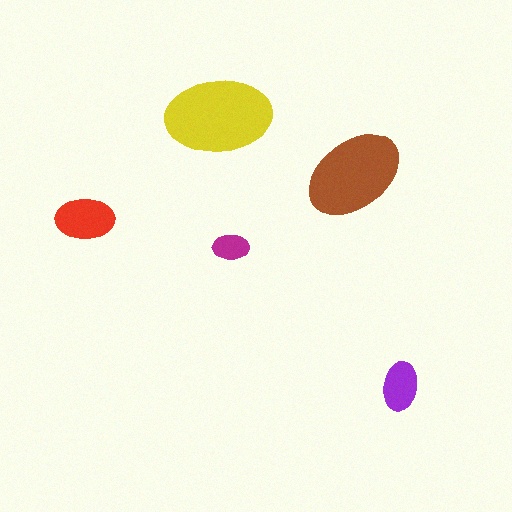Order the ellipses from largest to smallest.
the yellow one, the brown one, the red one, the purple one, the magenta one.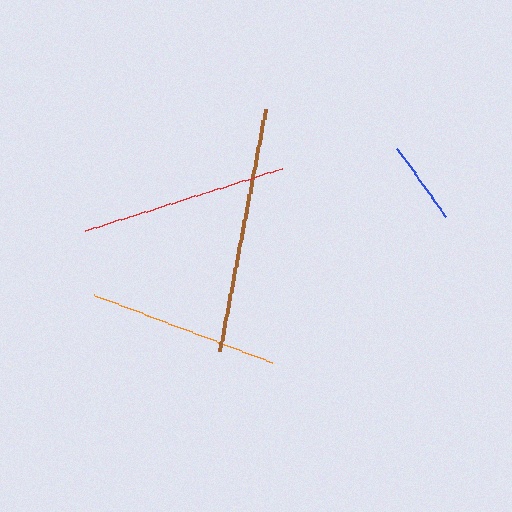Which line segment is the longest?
The brown line is the longest at approximately 245 pixels.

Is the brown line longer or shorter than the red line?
The brown line is longer than the red line.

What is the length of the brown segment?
The brown segment is approximately 245 pixels long.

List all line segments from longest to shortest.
From longest to shortest: brown, red, orange, blue.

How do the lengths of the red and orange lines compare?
The red and orange lines are approximately the same length.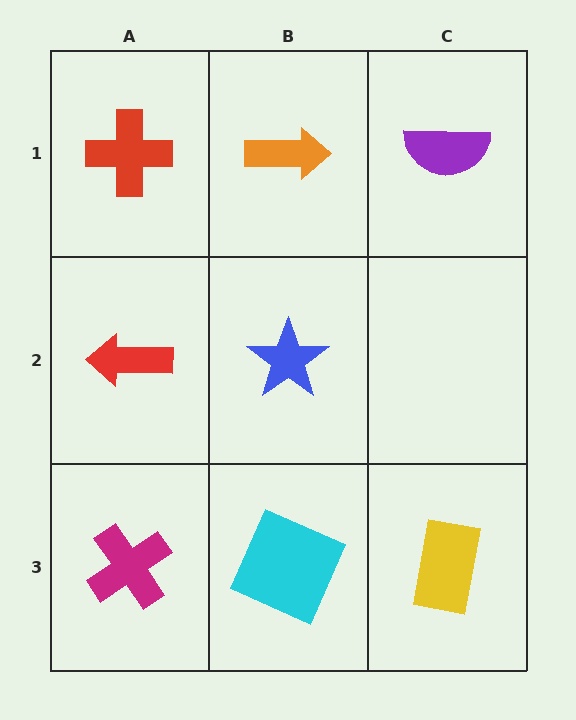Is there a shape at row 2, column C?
No, that cell is empty.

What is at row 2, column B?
A blue star.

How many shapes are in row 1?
3 shapes.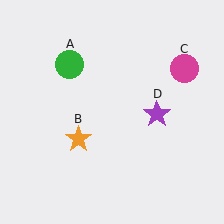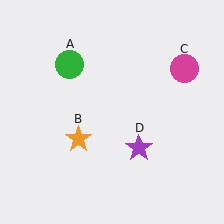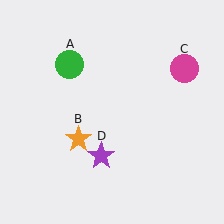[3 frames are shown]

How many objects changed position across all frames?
1 object changed position: purple star (object D).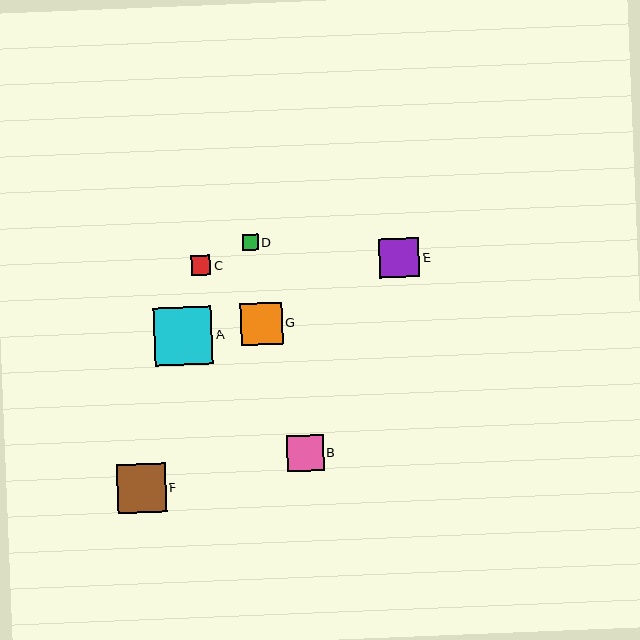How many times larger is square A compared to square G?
Square A is approximately 1.4 times the size of square G.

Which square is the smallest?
Square D is the smallest with a size of approximately 16 pixels.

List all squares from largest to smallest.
From largest to smallest: A, F, G, E, B, C, D.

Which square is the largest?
Square A is the largest with a size of approximately 58 pixels.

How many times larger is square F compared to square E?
Square F is approximately 1.2 times the size of square E.